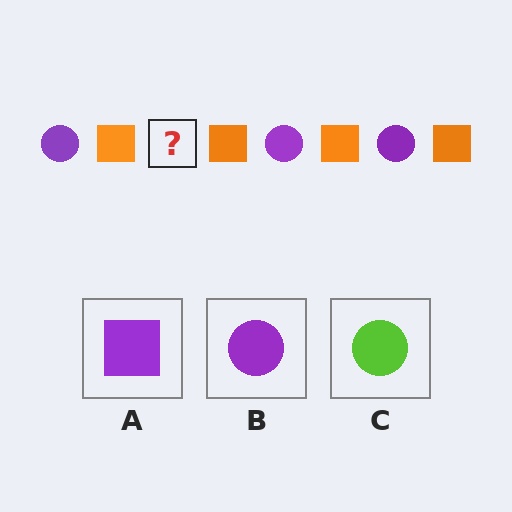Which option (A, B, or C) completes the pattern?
B.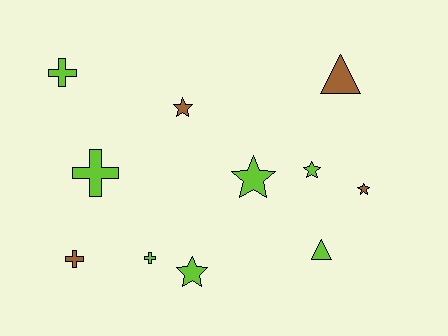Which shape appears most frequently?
Star, with 5 objects.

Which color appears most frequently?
Lime, with 7 objects.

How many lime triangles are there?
There is 1 lime triangle.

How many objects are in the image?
There are 11 objects.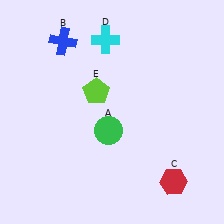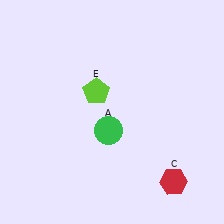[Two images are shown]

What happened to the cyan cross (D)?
The cyan cross (D) was removed in Image 2. It was in the top-left area of Image 1.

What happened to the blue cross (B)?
The blue cross (B) was removed in Image 2. It was in the top-left area of Image 1.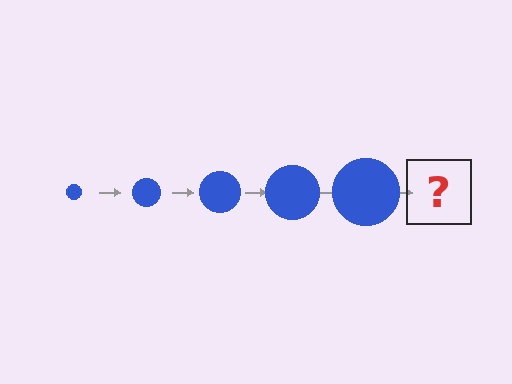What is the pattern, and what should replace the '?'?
The pattern is that the circle gets progressively larger each step. The '?' should be a blue circle, larger than the previous one.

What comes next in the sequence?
The next element should be a blue circle, larger than the previous one.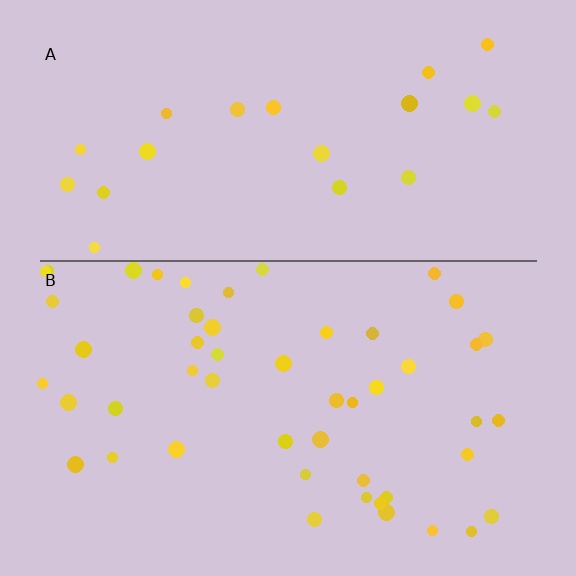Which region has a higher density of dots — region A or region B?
B (the bottom).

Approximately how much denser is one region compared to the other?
Approximately 2.3× — region B over region A.